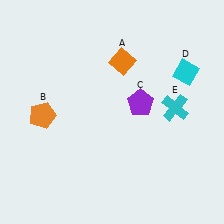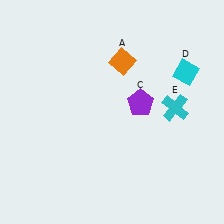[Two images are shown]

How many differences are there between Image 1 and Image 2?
There is 1 difference between the two images.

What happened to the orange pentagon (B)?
The orange pentagon (B) was removed in Image 2. It was in the bottom-left area of Image 1.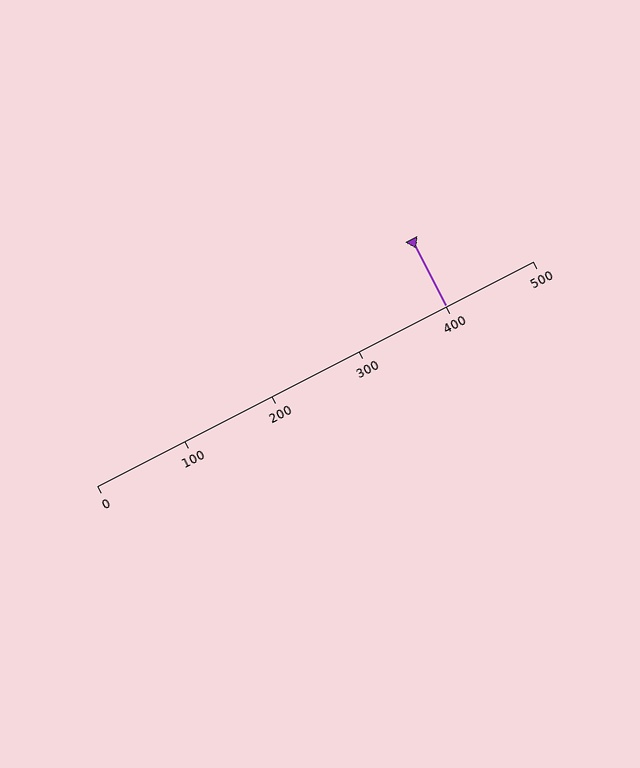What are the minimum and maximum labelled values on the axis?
The axis runs from 0 to 500.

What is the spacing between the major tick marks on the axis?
The major ticks are spaced 100 apart.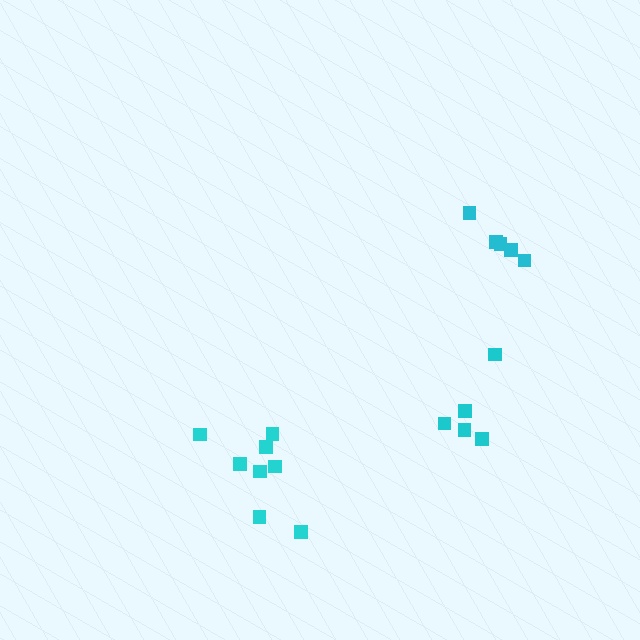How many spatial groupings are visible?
There are 3 spatial groupings.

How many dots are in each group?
Group 1: 8 dots, Group 2: 5 dots, Group 3: 5 dots (18 total).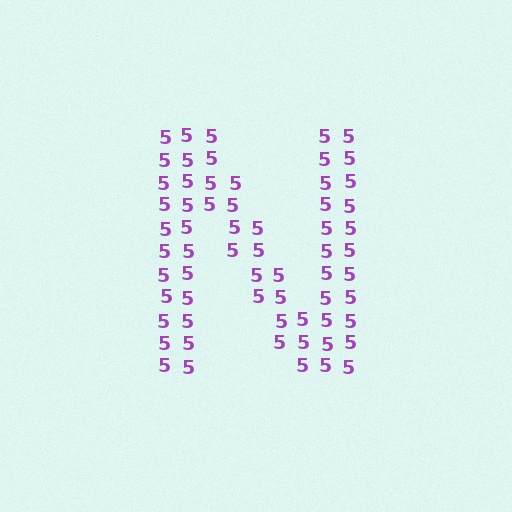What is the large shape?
The large shape is the letter N.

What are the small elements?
The small elements are digit 5's.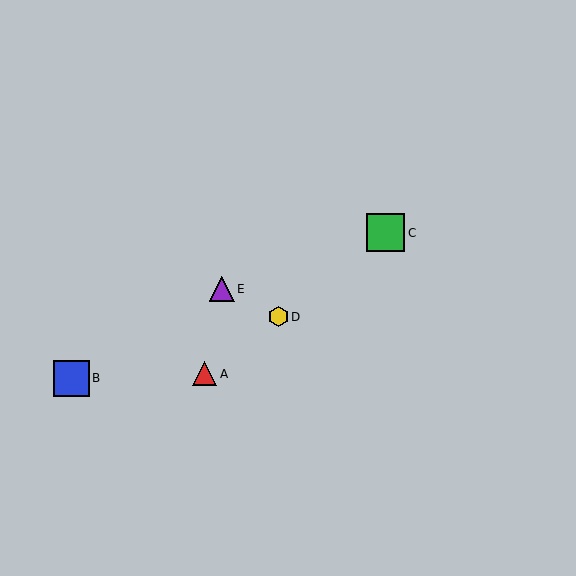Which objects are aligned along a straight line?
Objects A, C, D are aligned along a straight line.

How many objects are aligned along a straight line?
3 objects (A, C, D) are aligned along a straight line.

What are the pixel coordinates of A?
Object A is at (205, 374).